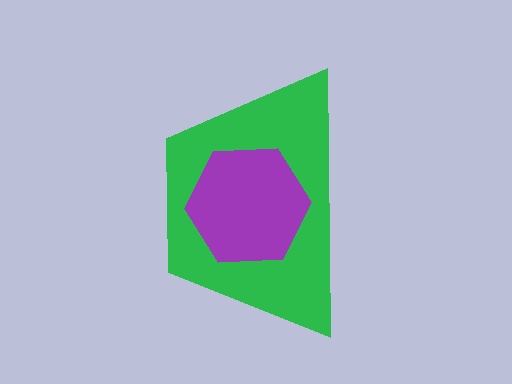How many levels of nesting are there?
2.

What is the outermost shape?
The green trapezoid.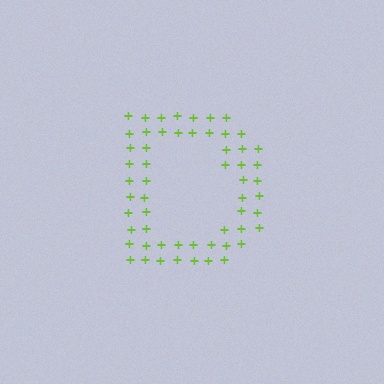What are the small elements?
The small elements are plus signs.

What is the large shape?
The large shape is the letter D.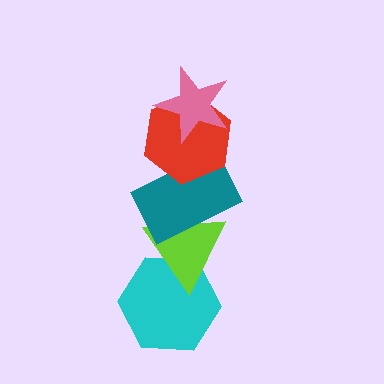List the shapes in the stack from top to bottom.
From top to bottom: the pink star, the red hexagon, the teal rectangle, the lime triangle, the cyan hexagon.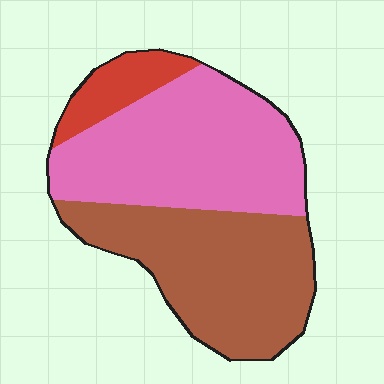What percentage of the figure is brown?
Brown covers 43% of the figure.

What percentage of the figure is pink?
Pink covers roughly 45% of the figure.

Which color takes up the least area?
Red, at roughly 10%.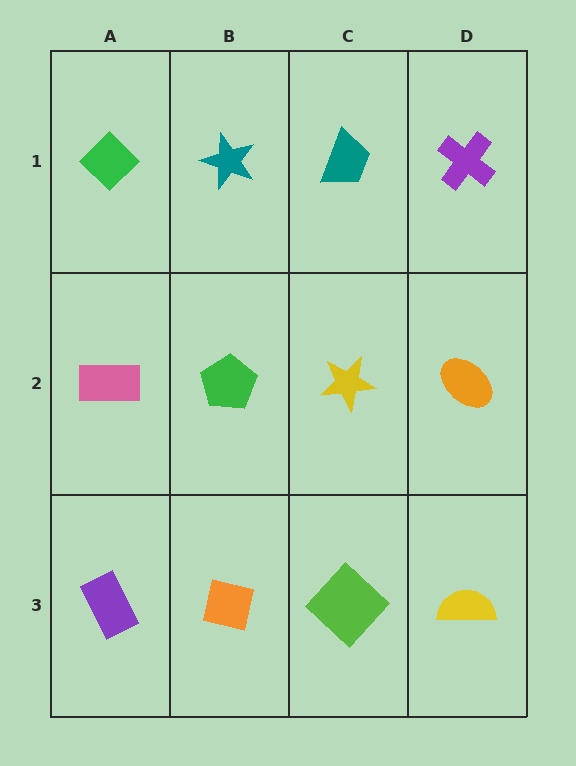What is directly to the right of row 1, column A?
A teal star.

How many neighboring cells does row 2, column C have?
4.